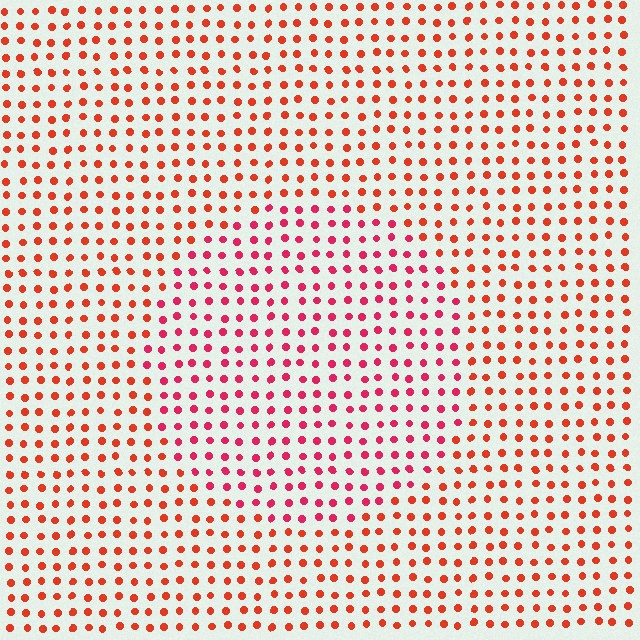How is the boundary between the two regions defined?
The boundary is defined purely by a slight shift in hue (about 27 degrees). Spacing, size, and orientation are identical on both sides.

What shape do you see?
I see a circle.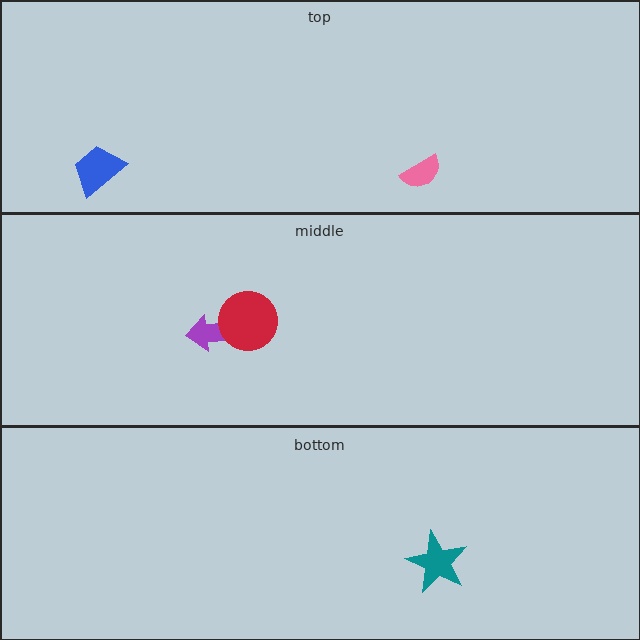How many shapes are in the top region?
2.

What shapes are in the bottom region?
The teal star.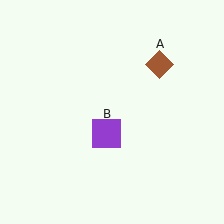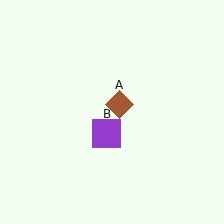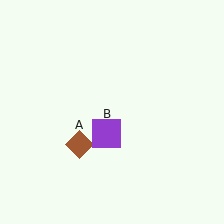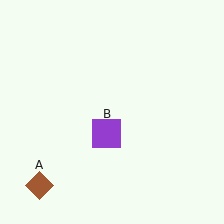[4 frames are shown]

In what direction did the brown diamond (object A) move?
The brown diamond (object A) moved down and to the left.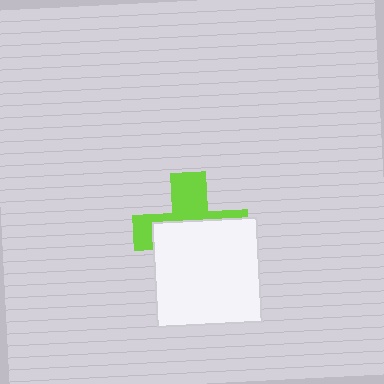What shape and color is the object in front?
The object in front is a white square.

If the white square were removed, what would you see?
You would see the complete lime cross.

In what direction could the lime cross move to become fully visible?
The lime cross could move up. That would shift it out from behind the white square entirely.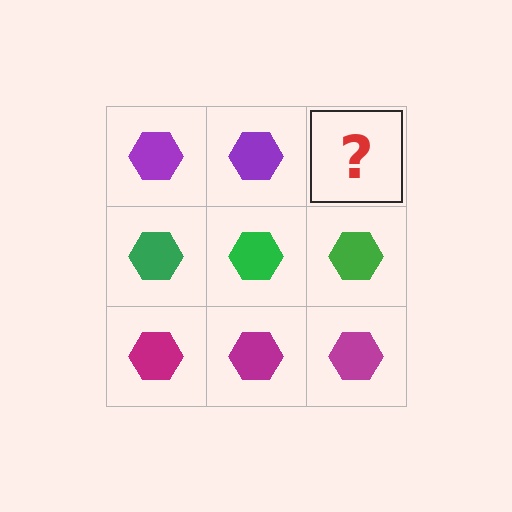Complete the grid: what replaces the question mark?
The question mark should be replaced with a purple hexagon.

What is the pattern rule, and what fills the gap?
The rule is that each row has a consistent color. The gap should be filled with a purple hexagon.